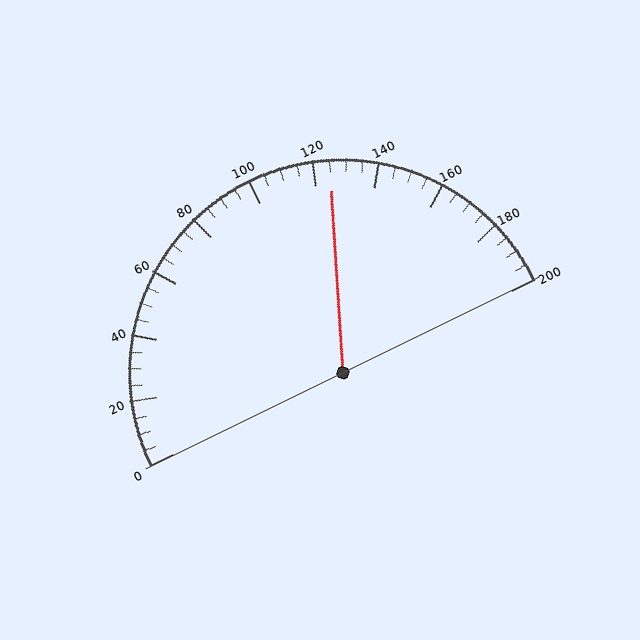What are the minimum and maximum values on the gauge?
The gauge ranges from 0 to 200.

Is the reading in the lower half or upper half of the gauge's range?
The reading is in the upper half of the range (0 to 200).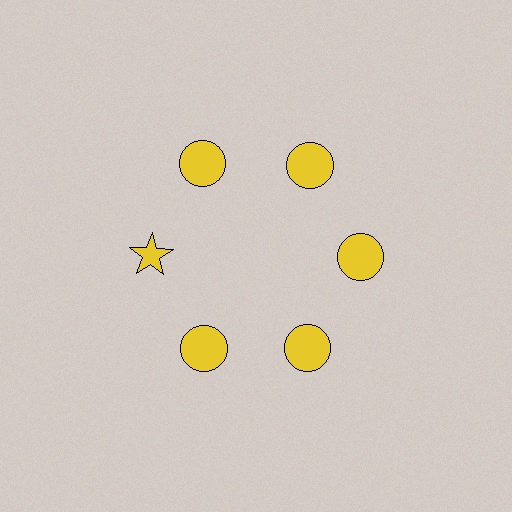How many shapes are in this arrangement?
There are 6 shapes arranged in a ring pattern.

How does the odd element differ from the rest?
It has a different shape: star instead of circle.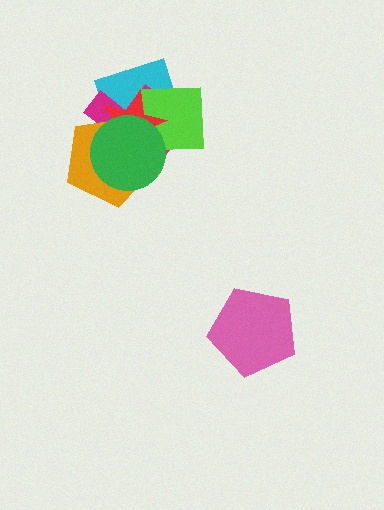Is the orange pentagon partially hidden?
Yes, it is partially covered by another shape.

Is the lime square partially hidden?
Yes, it is partially covered by another shape.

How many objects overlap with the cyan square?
5 objects overlap with the cyan square.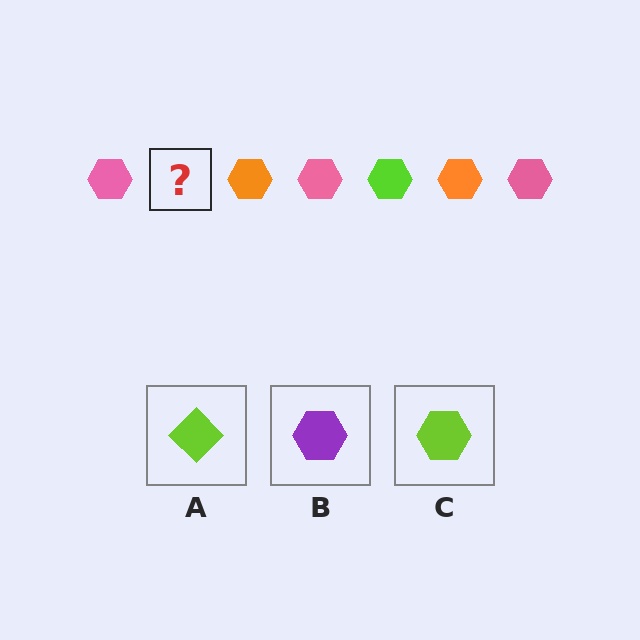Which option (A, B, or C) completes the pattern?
C.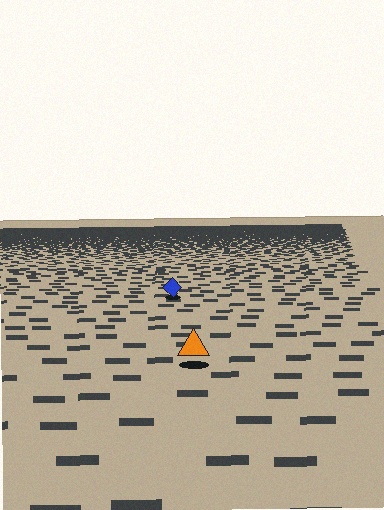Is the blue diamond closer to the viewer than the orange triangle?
No. The orange triangle is closer — you can tell from the texture gradient: the ground texture is coarser near it.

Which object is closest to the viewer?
The orange triangle is closest. The texture marks near it are larger and more spread out.